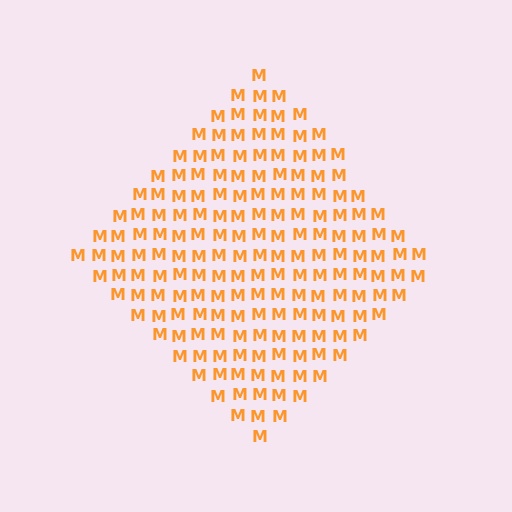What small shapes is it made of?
It is made of small letter M's.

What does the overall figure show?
The overall figure shows a diamond.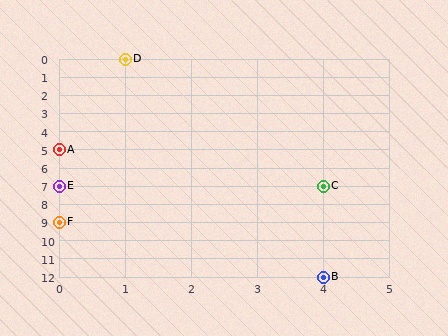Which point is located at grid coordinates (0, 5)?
Point A is at (0, 5).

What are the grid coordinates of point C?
Point C is at grid coordinates (4, 7).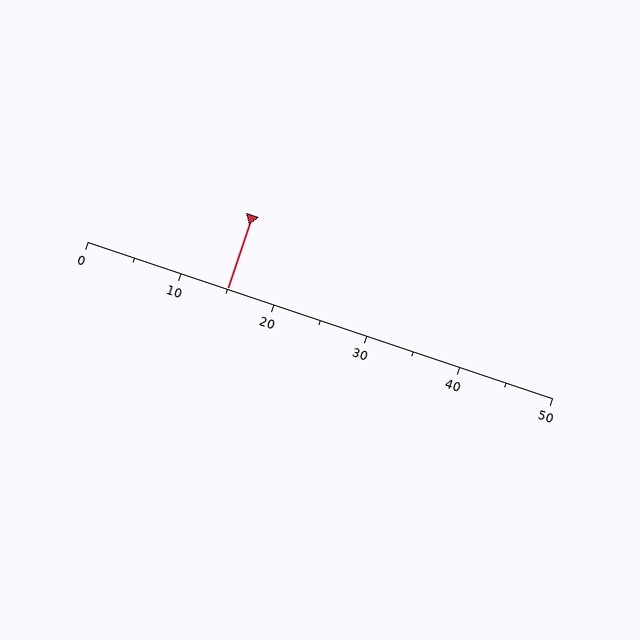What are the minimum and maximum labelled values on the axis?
The axis runs from 0 to 50.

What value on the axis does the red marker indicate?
The marker indicates approximately 15.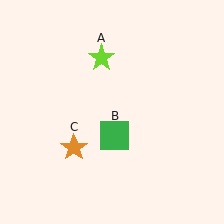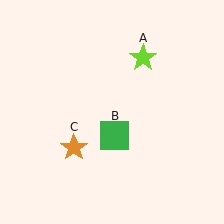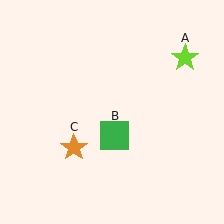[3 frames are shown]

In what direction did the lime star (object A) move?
The lime star (object A) moved right.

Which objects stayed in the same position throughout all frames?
Green square (object B) and orange star (object C) remained stationary.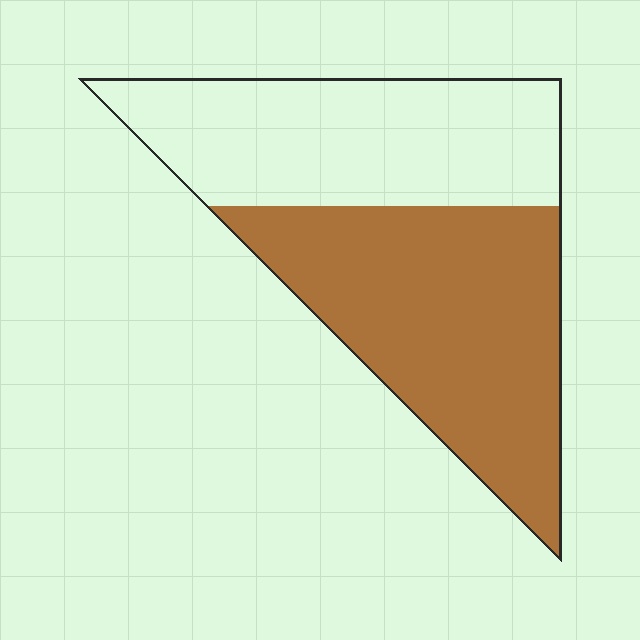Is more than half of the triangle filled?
Yes.